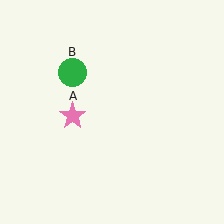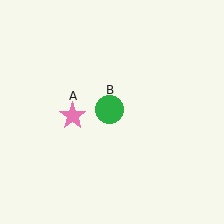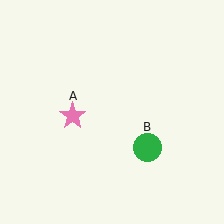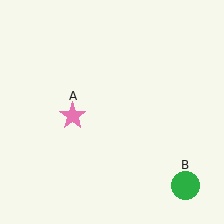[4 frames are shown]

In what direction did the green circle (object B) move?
The green circle (object B) moved down and to the right.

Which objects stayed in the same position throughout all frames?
Pink star (object A) remained stationary.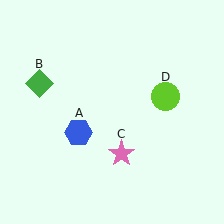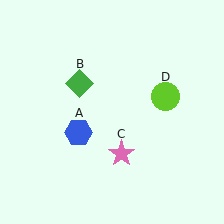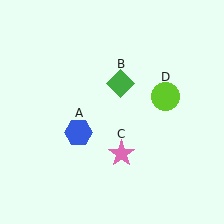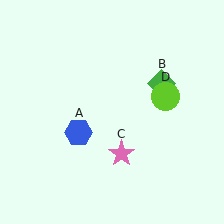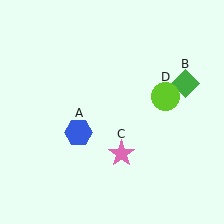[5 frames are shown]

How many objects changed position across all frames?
1 object changed position: green diamond (object B).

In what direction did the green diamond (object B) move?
The green diamond (object B) moved right.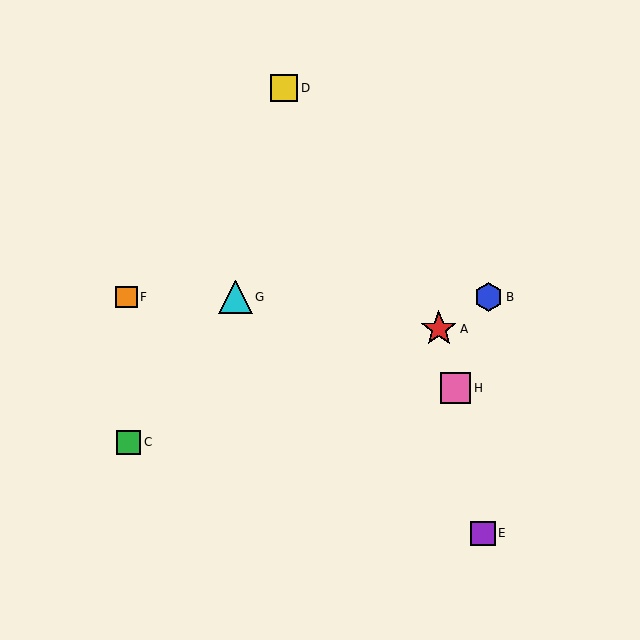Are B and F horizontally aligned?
Yes, both are at y≈297.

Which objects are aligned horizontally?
Objects B, F, G are aligned horizontally.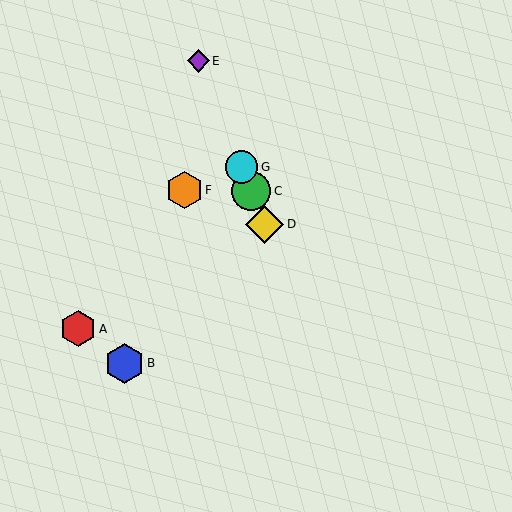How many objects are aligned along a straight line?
4 objects (C, D, E, G) are aligned along a straight line.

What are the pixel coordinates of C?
Object C is at (251, 191).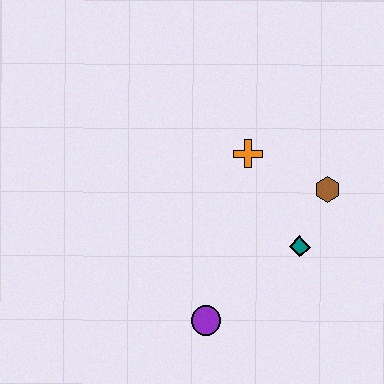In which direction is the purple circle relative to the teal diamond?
The purple circle is to the left of the teal diamond.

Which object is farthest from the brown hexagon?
The purple circle is farthest from the brown hexagon.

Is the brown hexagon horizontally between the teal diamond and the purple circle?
No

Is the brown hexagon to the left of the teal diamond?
No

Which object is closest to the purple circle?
The teal diamond is closest to the purple circle.